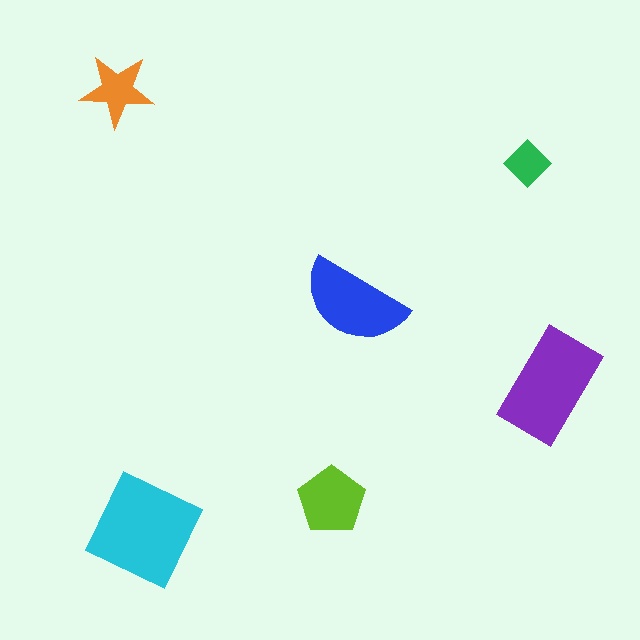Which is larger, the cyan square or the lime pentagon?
The cyan square.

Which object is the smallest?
The green diamond.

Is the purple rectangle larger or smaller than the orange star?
Larger.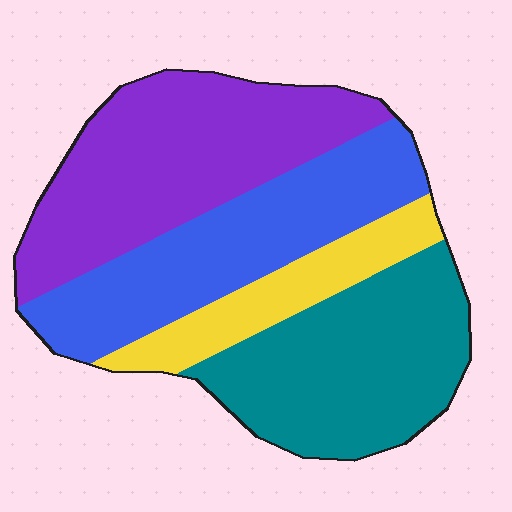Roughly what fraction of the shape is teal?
Teal covers 29% of the shape.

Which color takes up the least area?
Yellow, at roughly 15%.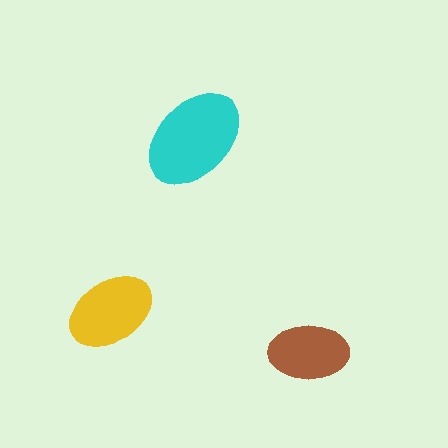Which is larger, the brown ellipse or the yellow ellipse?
The yellow one.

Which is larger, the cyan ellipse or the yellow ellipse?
The cyan one.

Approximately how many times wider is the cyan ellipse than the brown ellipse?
About 1.5 times wider.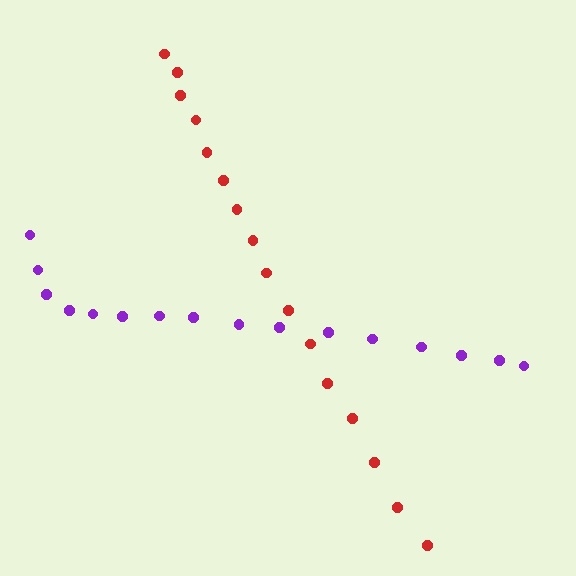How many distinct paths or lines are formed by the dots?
There are 2 distinct paths.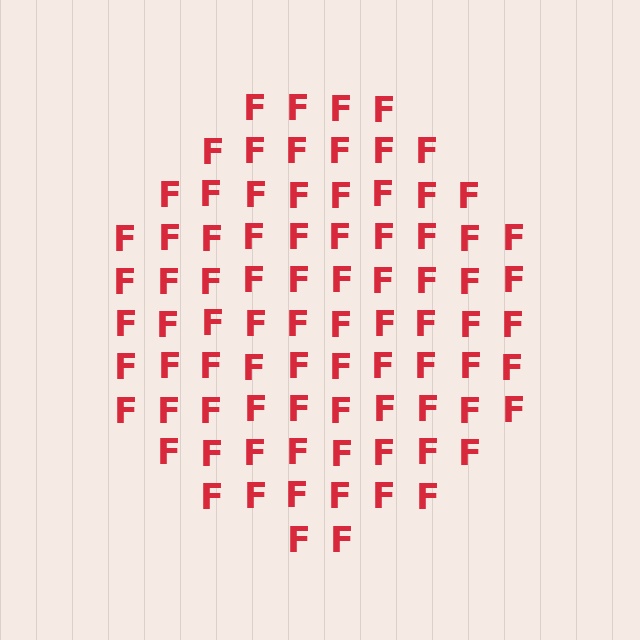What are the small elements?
The small elements are letter F's.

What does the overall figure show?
The overall figure shows a circle.